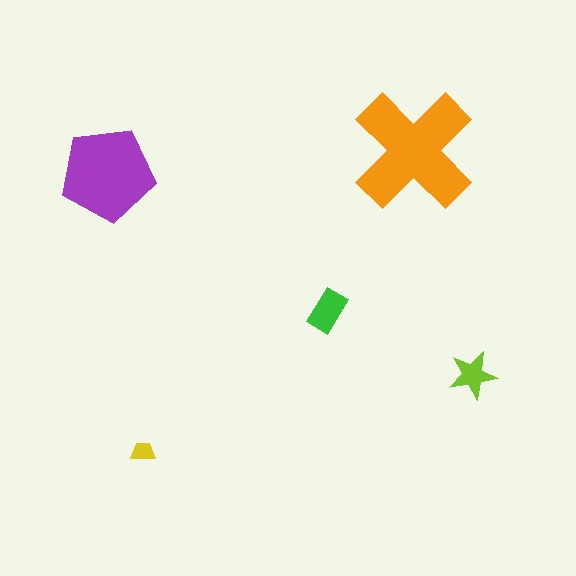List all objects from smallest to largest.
The yellow trapezoid, the lime star, the green rectangle, the purple pentagon, the orange cross.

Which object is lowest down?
The yellow trapezoid is bottommost.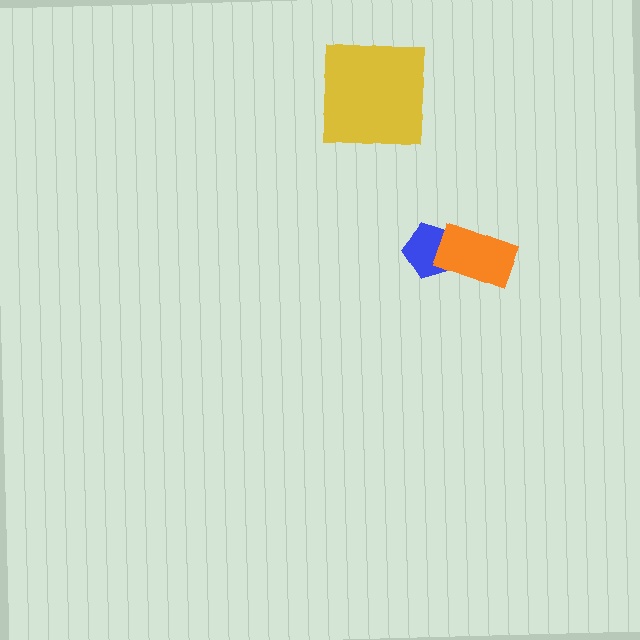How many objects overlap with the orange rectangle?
1 object overlaps with the orange rectangle.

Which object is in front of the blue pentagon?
The orange rectangle is in front of the blue pentagon.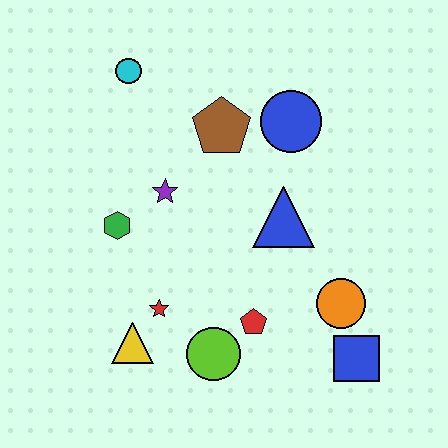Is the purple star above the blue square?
Yes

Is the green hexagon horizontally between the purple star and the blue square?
No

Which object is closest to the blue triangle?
The blue circle is closest to the blue triangle.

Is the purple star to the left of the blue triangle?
Yes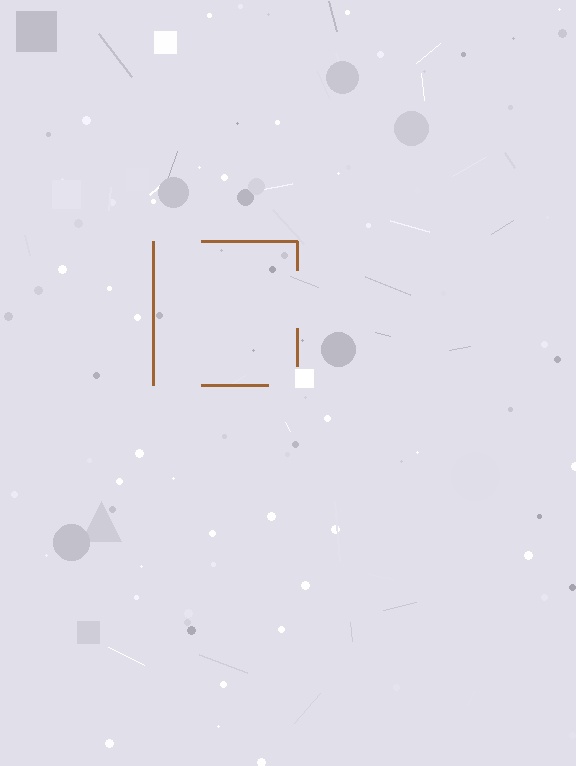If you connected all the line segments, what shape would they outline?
They would outline a square.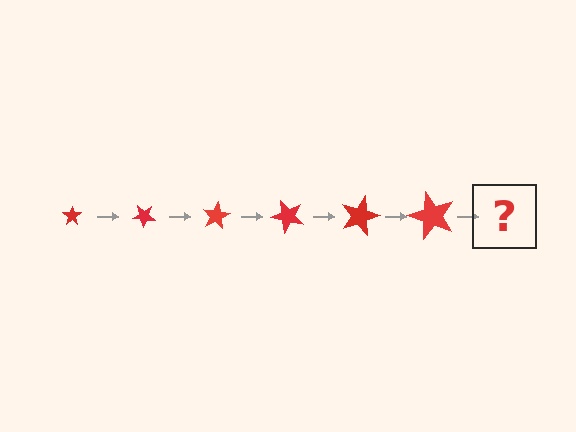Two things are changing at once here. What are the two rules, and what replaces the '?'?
The two rules are that the star grows larger each step and it rotates 40 degrees each step. The '?' should be a star, larger than the previous one and rotated 240 degrees from the start.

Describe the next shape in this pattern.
It should be a star, larger than the previous one and rotated 240 degrees from the start.